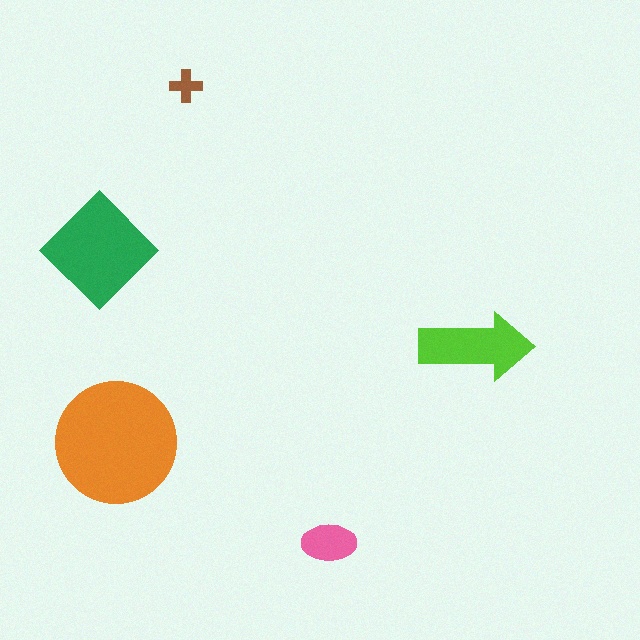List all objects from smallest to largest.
The brown cross, the pink ellipse, the lime arrow, the green diamond, the orange circle.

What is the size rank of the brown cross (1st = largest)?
5th.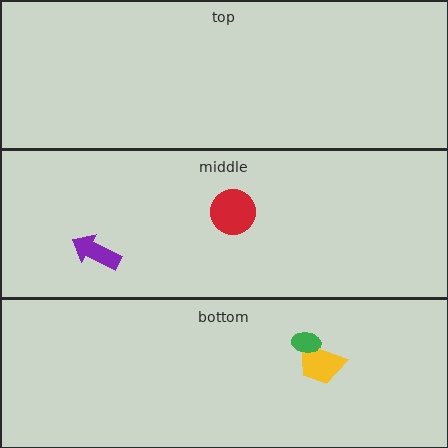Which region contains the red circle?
The middle region.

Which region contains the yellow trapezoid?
The bottom region.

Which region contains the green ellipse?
The bottom region.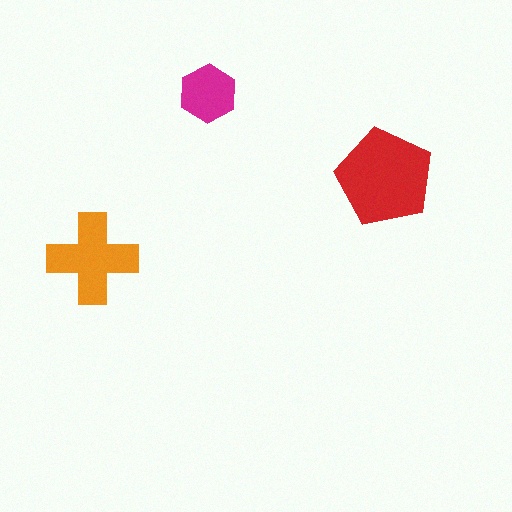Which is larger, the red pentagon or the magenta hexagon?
The red pentagon.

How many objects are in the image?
There are 3 objects in the image.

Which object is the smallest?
The magenta hexagon.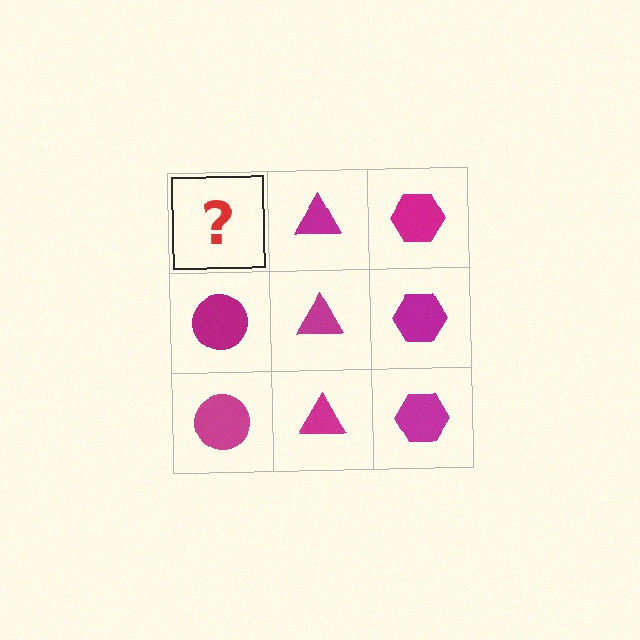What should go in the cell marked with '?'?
The missing cell should contain a magenta circle.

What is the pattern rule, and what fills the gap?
The rule is that each column has a consistent shape. The gap should be filled with a magenta circle.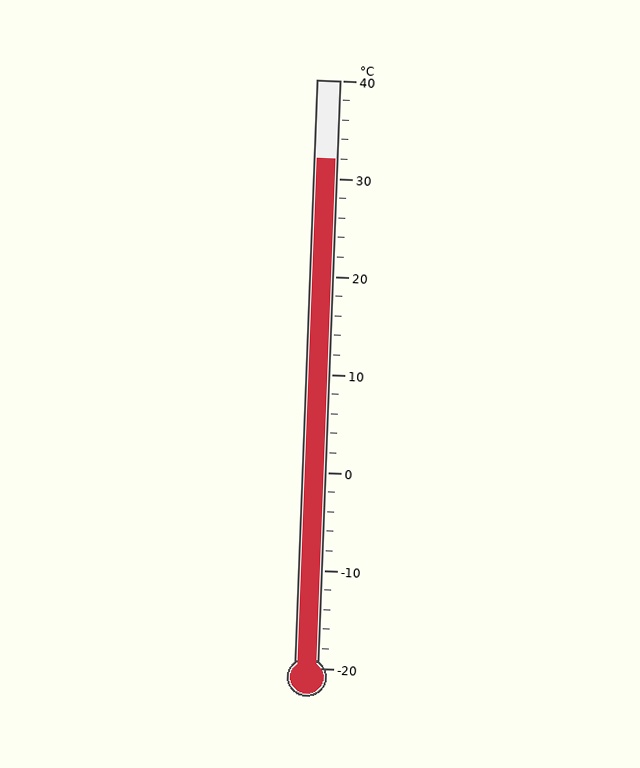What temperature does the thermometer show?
The thermometer shows approximately 32°C.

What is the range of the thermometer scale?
The thermometer scale ranges from -20°C to 40°C.